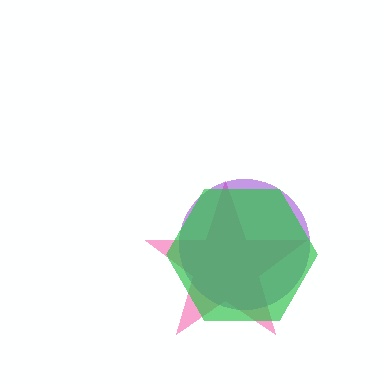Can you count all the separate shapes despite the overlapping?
Yes, there are 3 separate shapes.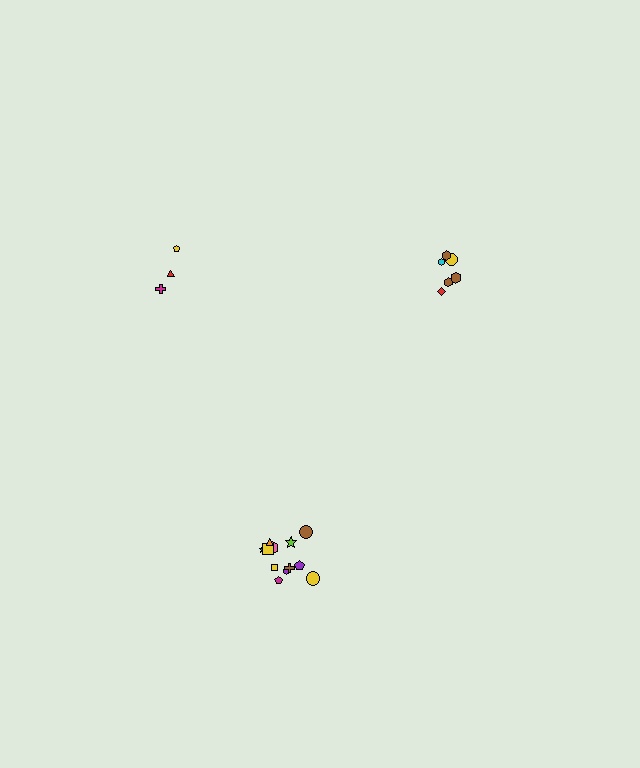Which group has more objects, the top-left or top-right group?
The top-right group.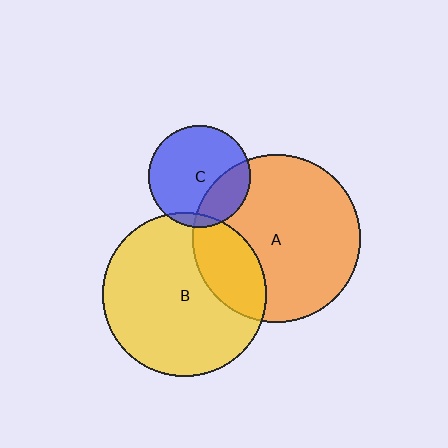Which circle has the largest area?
Circle A (orange).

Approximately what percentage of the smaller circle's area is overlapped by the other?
Approximately 5%.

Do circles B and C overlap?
Yes.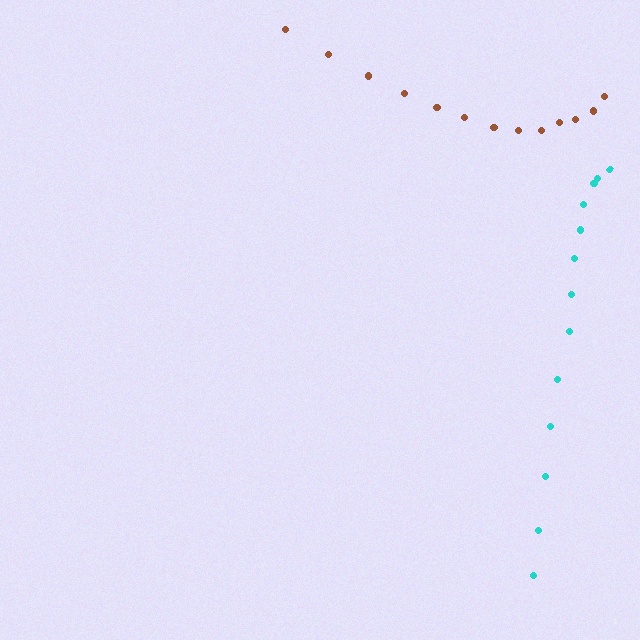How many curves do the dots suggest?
There are 2 distinct paths.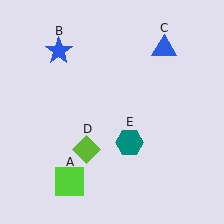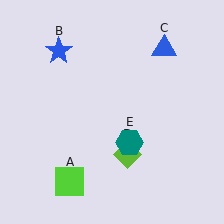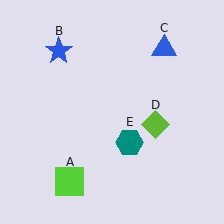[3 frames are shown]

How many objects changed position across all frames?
1 object changed position: lime diamond (object D).